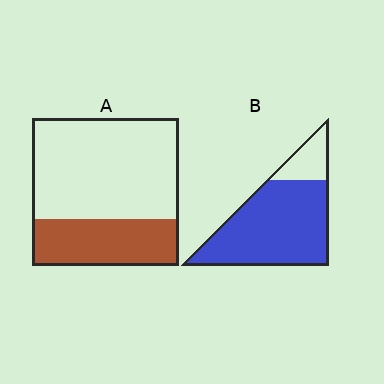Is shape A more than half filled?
No.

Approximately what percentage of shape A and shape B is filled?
A is approximately 30% and B is approximately 80%.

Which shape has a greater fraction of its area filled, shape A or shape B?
Shape B.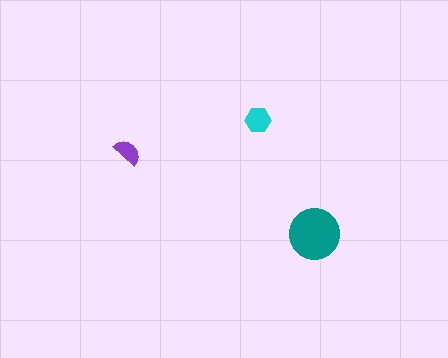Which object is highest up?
The cyan hexagon is topmost.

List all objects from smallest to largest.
The purple semicircle, the cyan hexagon, the teal circle.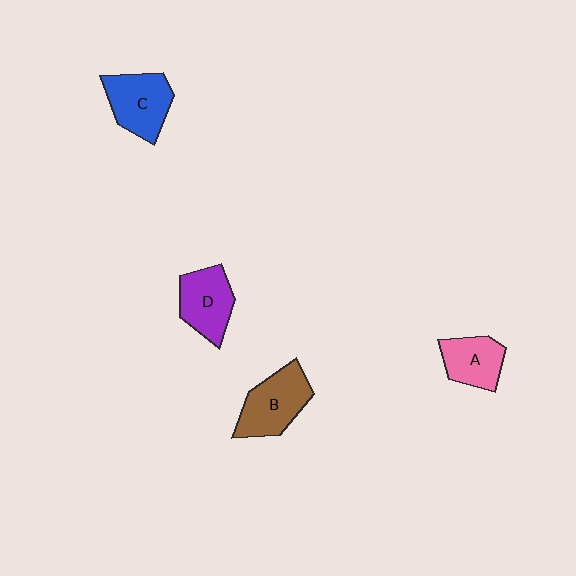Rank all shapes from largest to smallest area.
From largest to smallest: B (brown), C (blue), D (purple), A (pink).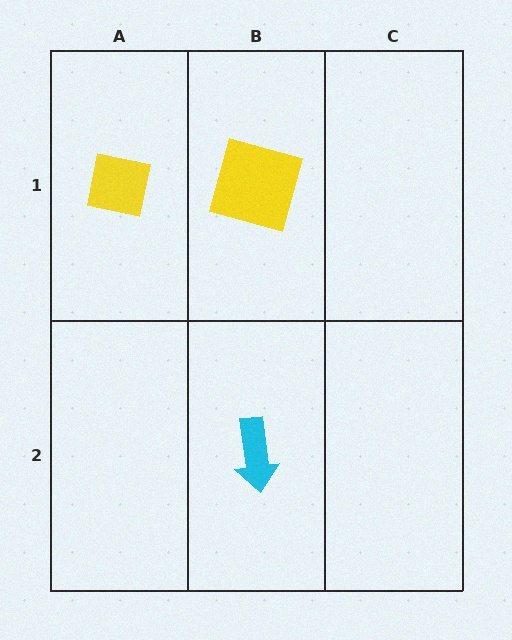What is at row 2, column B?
A cyan arrow.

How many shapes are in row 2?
1 shape.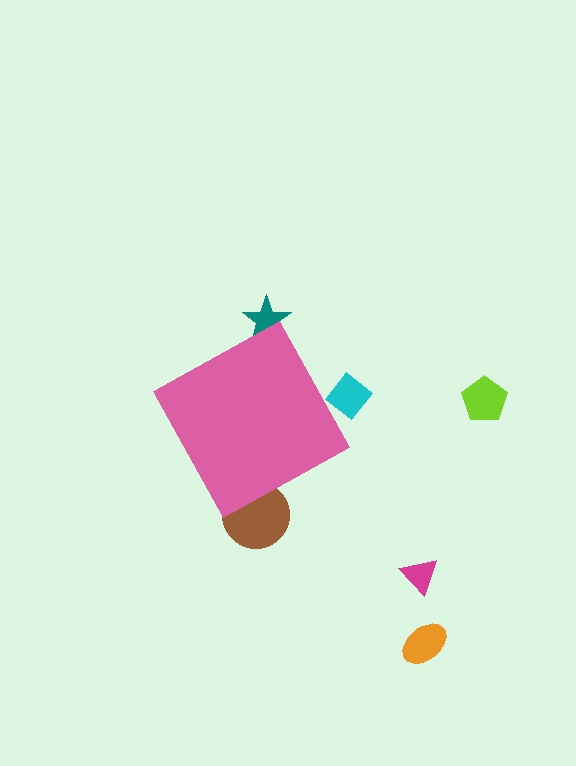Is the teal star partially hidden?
Yes, the teal star is partially hidden behind the pink diamond.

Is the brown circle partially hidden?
Yes, the brown circle is partially hidden behind the pink diamond.